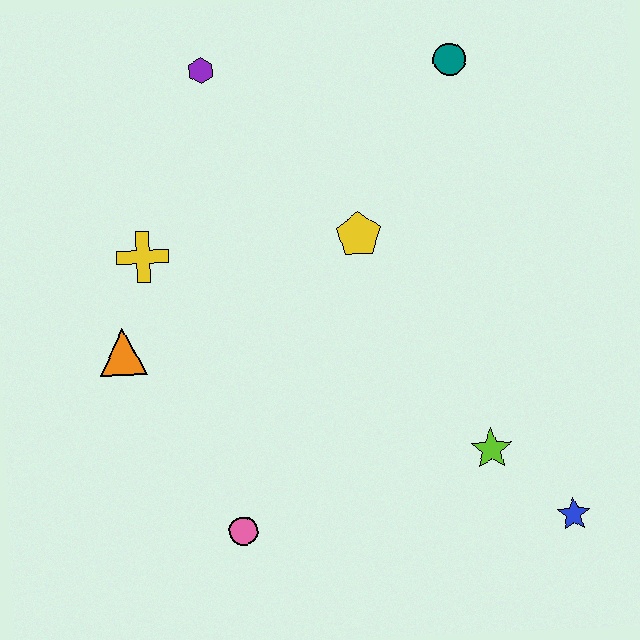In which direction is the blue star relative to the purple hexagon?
The blue star is below the purple hexagon.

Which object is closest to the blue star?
The lime star is closest to the blue star.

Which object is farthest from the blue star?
The purple hexagon is farthest from the blue star.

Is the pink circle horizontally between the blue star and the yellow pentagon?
No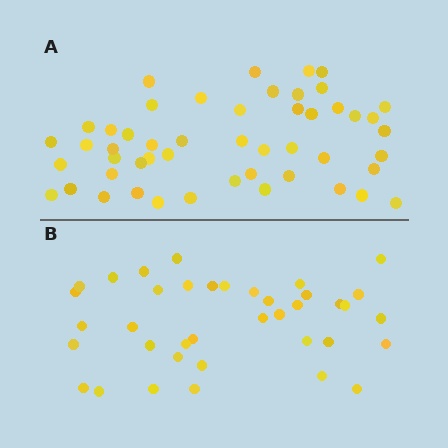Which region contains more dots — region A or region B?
Region A (the top region) has more dots.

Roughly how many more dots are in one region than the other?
Region A has roughly 12 or so more dots than region B.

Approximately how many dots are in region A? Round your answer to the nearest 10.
About 50 dots.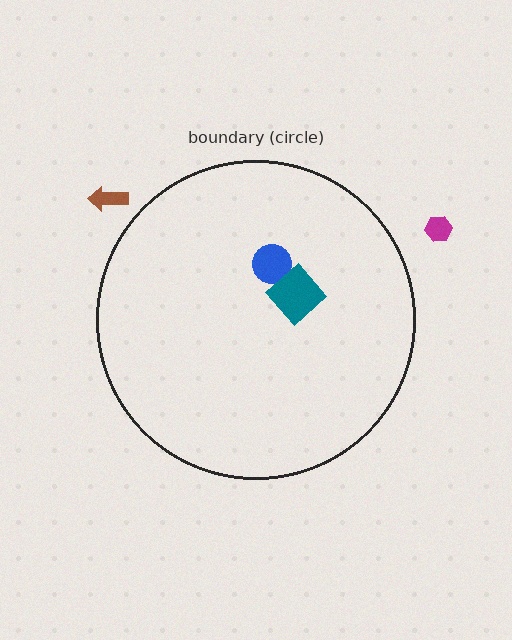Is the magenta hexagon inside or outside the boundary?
Outside.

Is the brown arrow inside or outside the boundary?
Outside.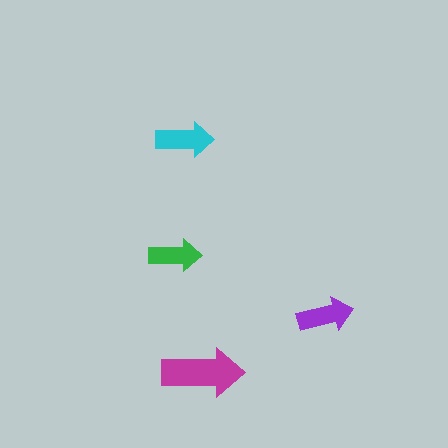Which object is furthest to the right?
The purple arrow is rightmost.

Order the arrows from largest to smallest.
the magenta one, the cyan one, the purple one, the green one.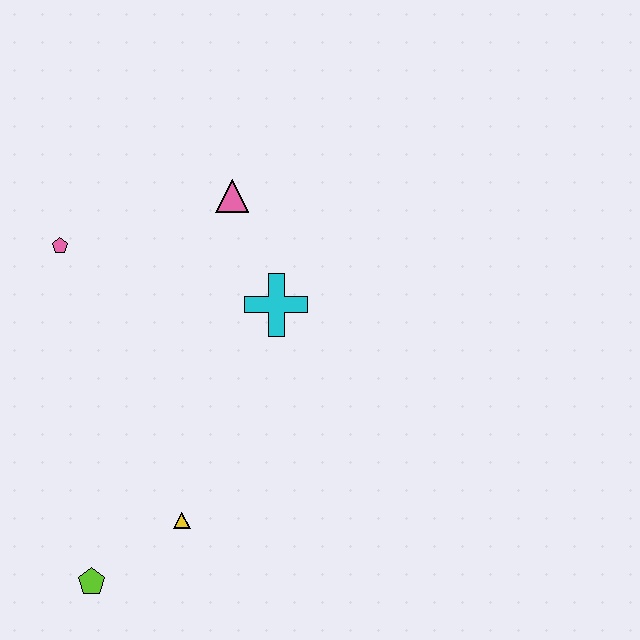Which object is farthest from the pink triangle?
The lime pentagon is farthest from the pink triangle.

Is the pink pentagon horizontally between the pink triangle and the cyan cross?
No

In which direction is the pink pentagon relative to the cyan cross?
The pink pentagon is to the left of the cyan cross.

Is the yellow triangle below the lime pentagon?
No